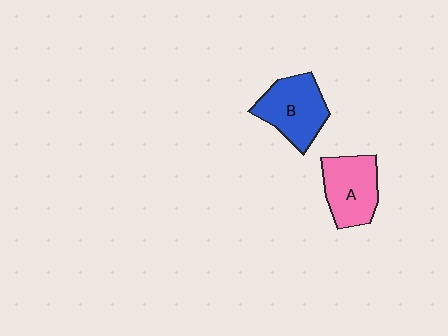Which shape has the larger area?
Shape B (blue).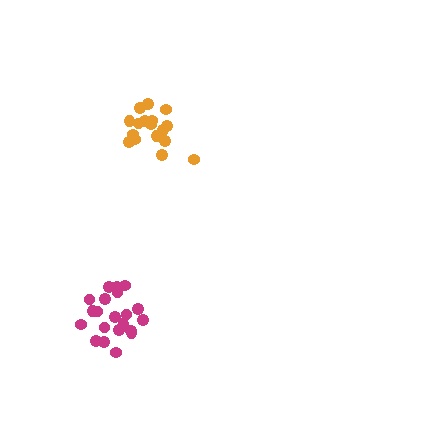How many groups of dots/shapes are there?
There are 2 groups.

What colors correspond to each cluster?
The clusters are colored: orange, magenta.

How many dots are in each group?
Group 1: 17 dots, Group 2: 21 dots (38 total).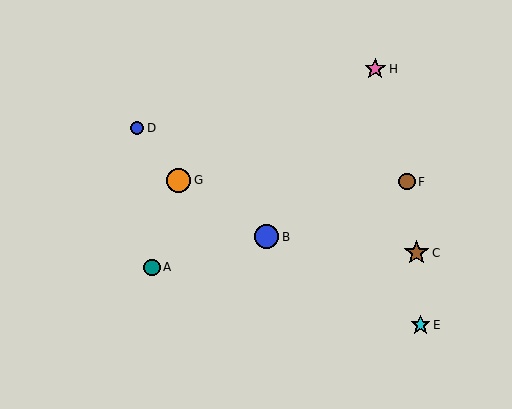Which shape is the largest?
The brown star (labeled C) is the largest.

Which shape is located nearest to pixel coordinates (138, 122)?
The blue circle (labeled D) at (137, 128) is nearest to that location.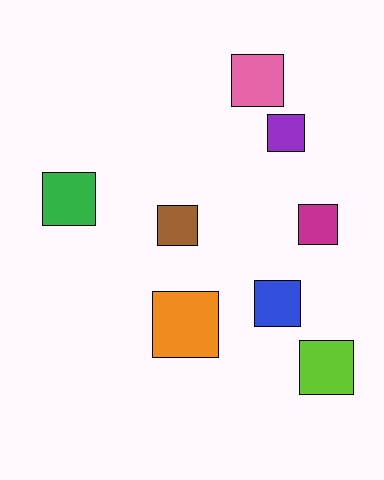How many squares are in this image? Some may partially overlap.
There are 8 squares.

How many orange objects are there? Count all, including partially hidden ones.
There is 1 orange object.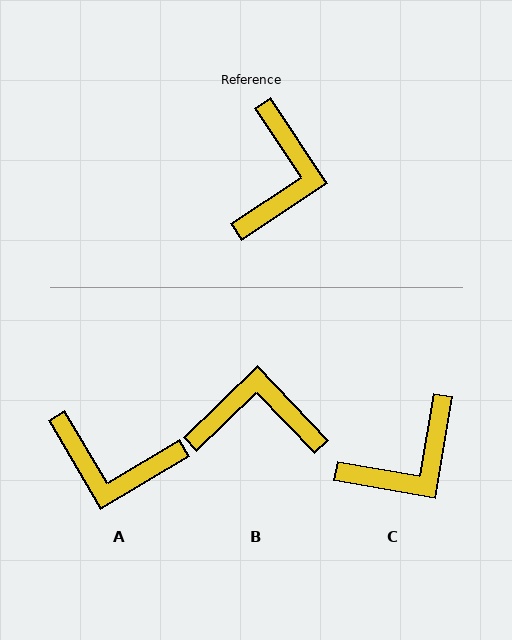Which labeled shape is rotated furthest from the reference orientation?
B, about 100 degrees away.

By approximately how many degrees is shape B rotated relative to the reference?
Approximately 100 degrees counter-clockwise.